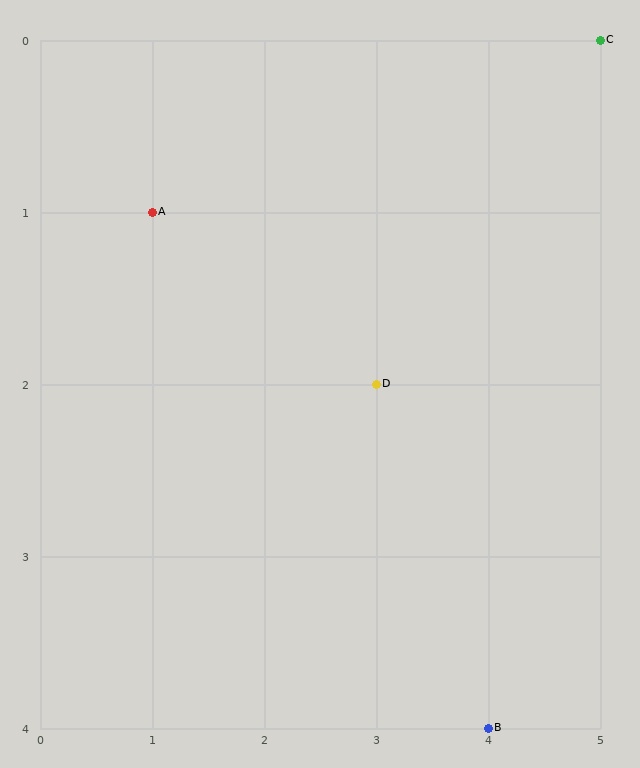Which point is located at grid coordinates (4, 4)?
Point B is at (4, 4).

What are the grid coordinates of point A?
Point A is at grid coordinates (1, 1).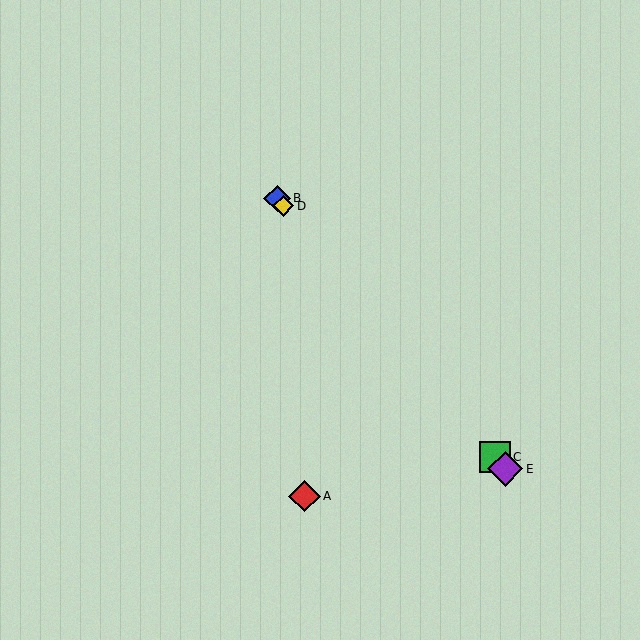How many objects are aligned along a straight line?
4 objects (B, C, D, E) are aligned along a straight line.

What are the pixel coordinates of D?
Object D is at (283, 206).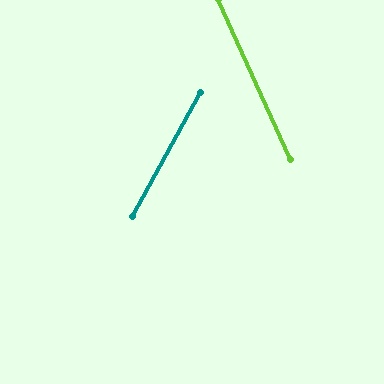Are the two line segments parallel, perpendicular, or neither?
Neither parallel nor perpendicular — they differ by about 53°.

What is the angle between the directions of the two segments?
Approximately 53 degrees.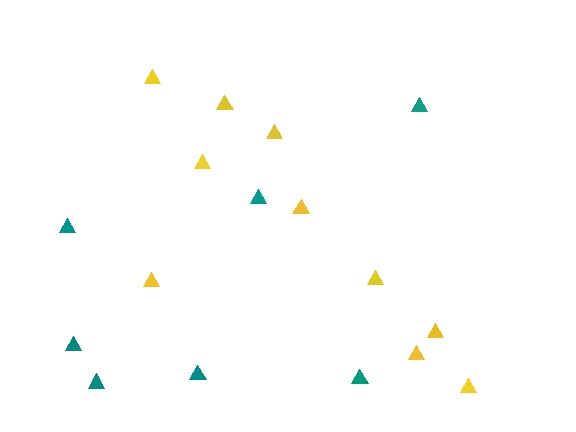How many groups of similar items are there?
There are 2 groups: one group of teal triangles (7) and one group of yellow triangles (10).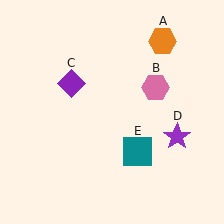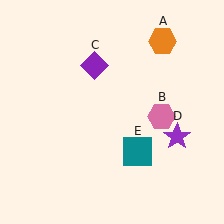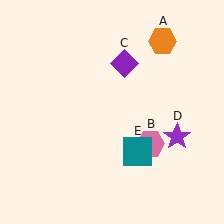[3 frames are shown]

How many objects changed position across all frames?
2 objects changed position: pink hexagon (object B), purple diamond (object C).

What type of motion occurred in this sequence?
The pink hexagon (object B), purple diamond (object C) rotated clockwise around the center of the scene.